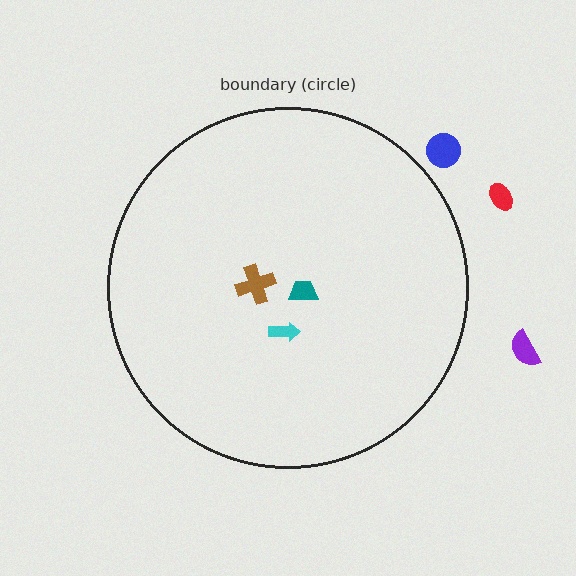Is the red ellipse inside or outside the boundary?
Outside.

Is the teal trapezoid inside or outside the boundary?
Inside.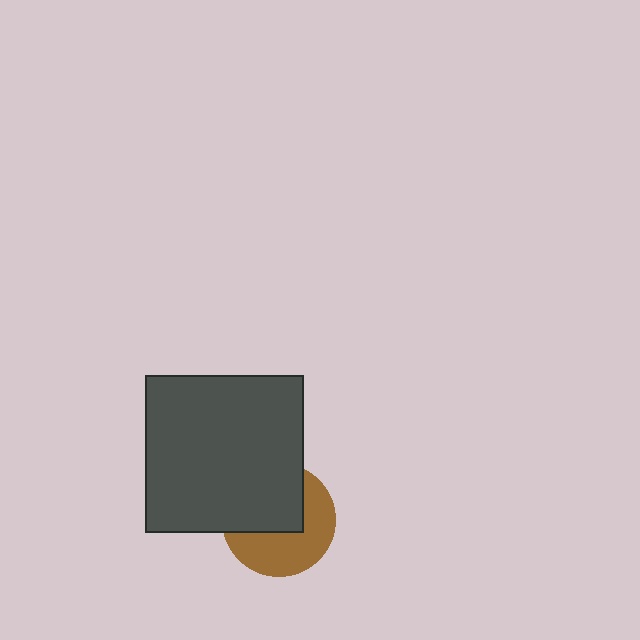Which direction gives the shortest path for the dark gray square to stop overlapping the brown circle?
Moving toward the upper-left gives the shortest separation.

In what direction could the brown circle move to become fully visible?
The brown circle could move toward the lower-right. That would shift it out from behind the dark gray square entirely.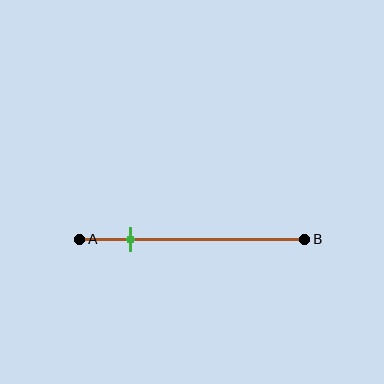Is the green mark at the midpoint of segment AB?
No, the mark is at about 25% from A, not at the 50% midpoint.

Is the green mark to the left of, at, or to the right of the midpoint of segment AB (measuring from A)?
The green mark is to the left of the midpoint of segment AB.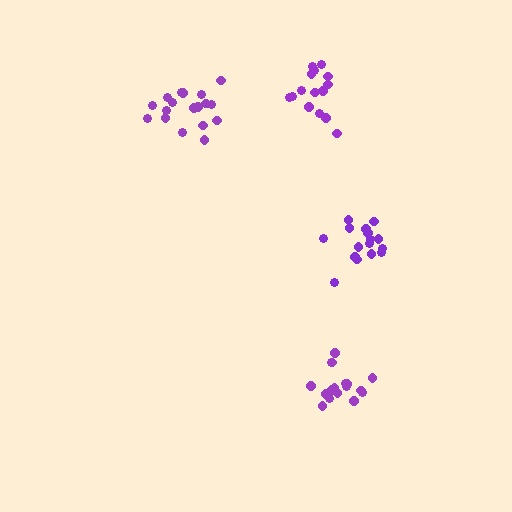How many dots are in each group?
Group 1: 17 dots, Group 2: 18 dots, Group 3: 16 dots, Group 4: 16 dots (67 total).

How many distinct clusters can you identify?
There are 4 distinct clusters.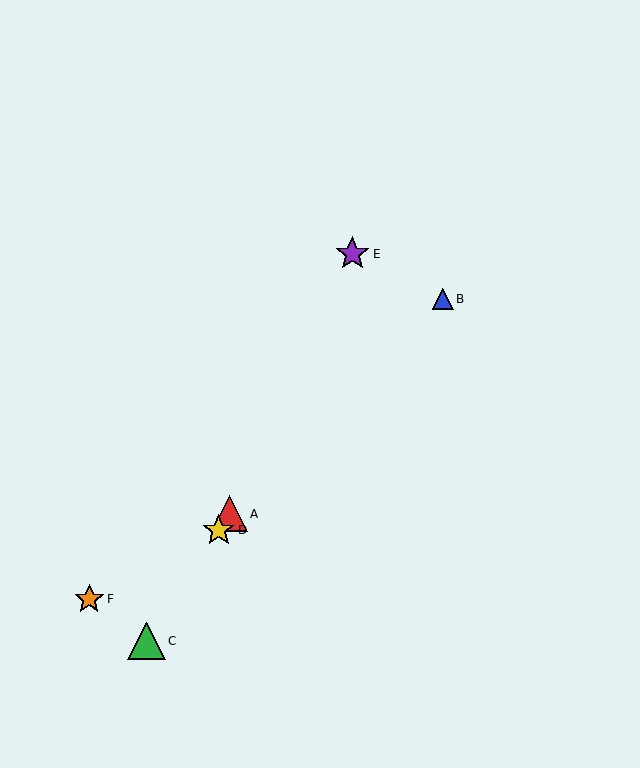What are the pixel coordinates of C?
Object C is at (147, 641).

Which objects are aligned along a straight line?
Objects A, C, D are aligned along a straight line.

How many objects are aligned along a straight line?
3 objects (A, C, D) are aligned along a straight line.